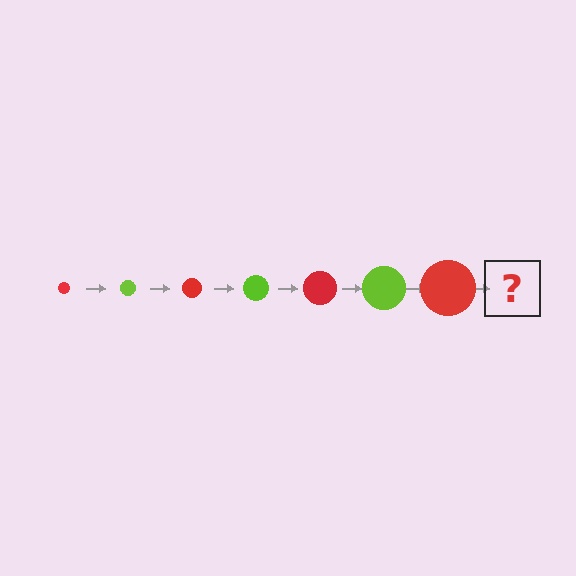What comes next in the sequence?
The next element should be a lime circle, larger than the previous one.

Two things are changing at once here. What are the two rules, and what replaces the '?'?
The two rules are that the circle grows larger each step and the color cycles through red and lime. The '?' should be a lime circle, larger than the previous one.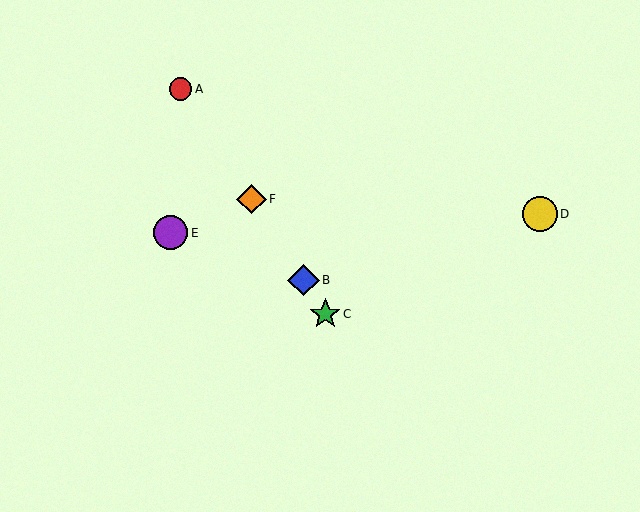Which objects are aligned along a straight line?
Objects A, B, C, F are aligned along a straight line.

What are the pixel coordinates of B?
Object B is at (303, 280).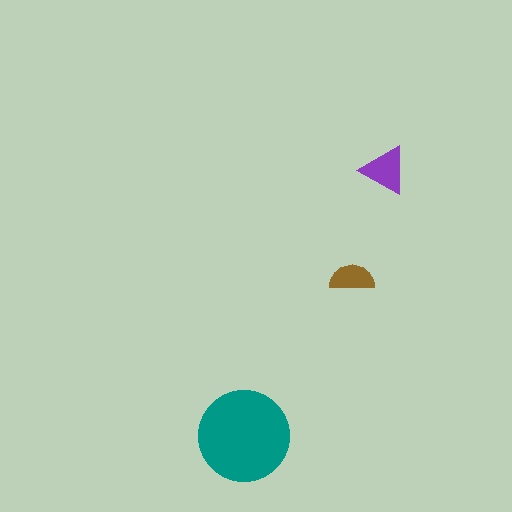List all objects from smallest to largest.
The brown semicircle, the purple triangle, the teal circle.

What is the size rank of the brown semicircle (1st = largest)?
3rd.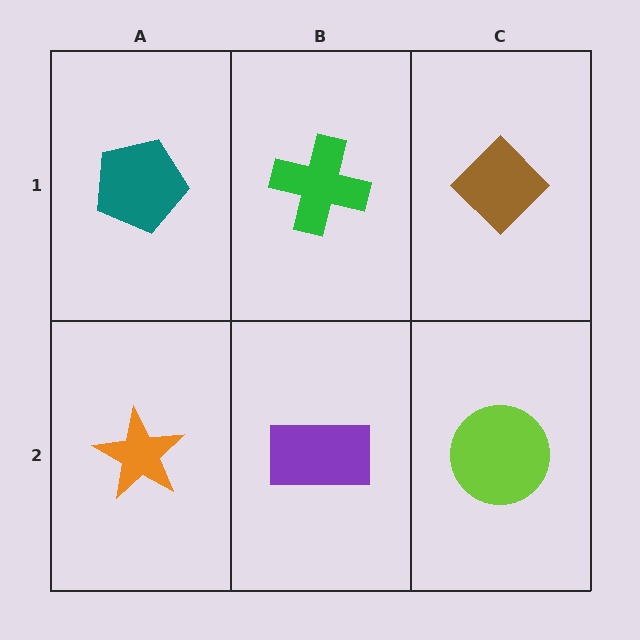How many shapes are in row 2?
3 shapes.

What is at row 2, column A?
An orange star.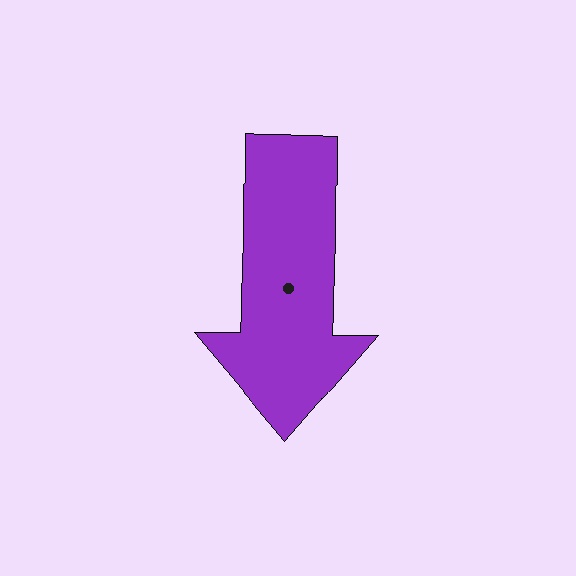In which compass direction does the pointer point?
South.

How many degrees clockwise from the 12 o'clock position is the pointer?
Approximately 180 degrees.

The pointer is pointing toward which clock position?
Roughly 6 o'clock.